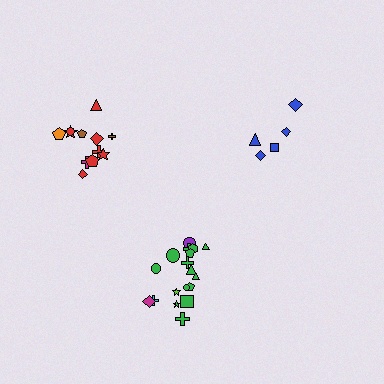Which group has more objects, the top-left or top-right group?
The top-left group.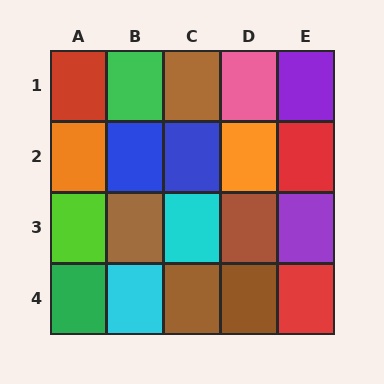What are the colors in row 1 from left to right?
Red, green, brown, pink, purple.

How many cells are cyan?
2 cells are cyan.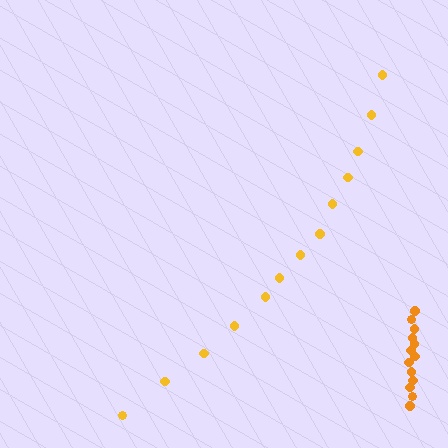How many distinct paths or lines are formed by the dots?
There are 2 distinct paths.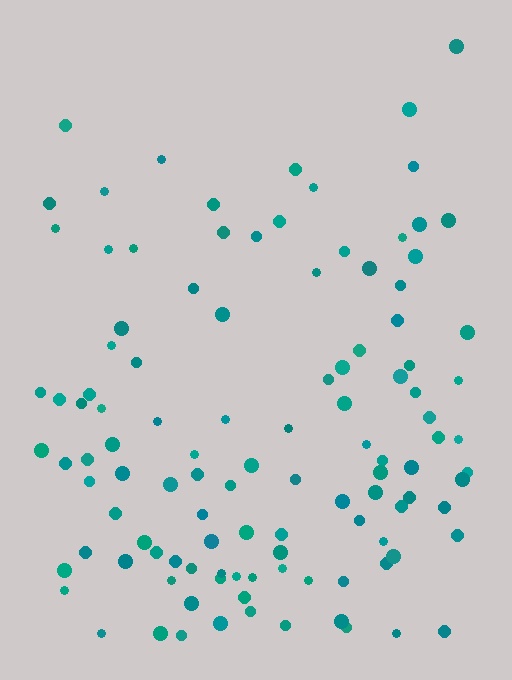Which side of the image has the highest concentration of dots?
The bottom.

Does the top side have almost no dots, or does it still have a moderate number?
Still a moderate number, just noticeably fewer than the bottom.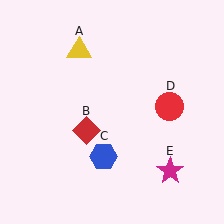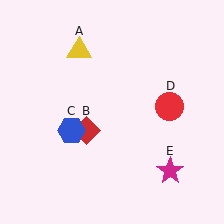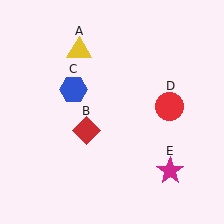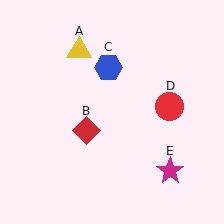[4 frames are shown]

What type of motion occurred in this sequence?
The blue hexagon (object C) rotated clockwise around the center of the scene.